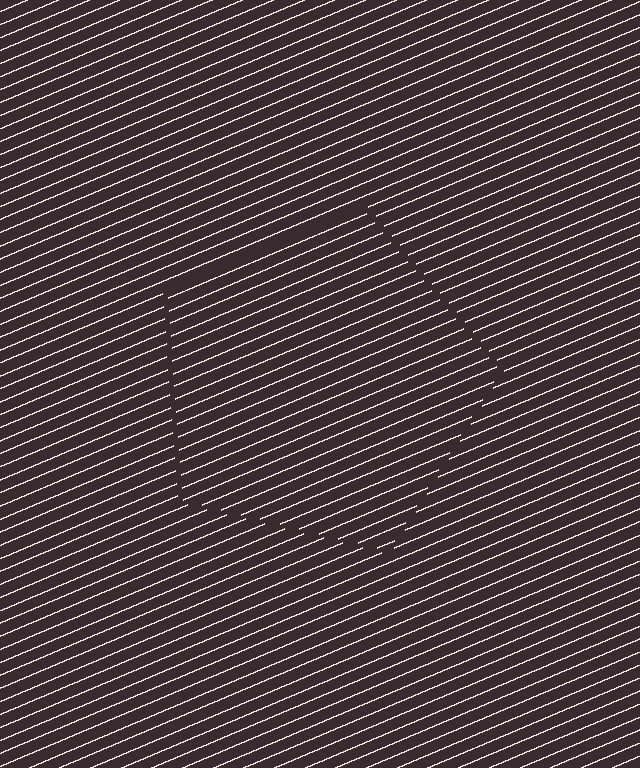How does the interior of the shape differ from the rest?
The interior of the shape contains the same grating, shifted by half a period — the contour is defined by the phase discontinuity where line-ends from the inner and outer gratings abut.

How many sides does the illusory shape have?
5 sides — the line-ends trace a pentagon.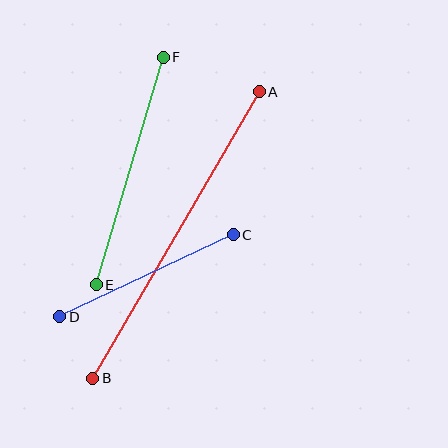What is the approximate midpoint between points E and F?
The midpoint is at approximately (130, 171) pixels.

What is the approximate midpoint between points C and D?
The midpoint is at approximately (147, 276) pixels.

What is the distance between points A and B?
The distance is approximately 331 pixels.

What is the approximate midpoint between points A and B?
The midpoint is at approximately (176, 235) pixels.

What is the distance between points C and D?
The distance is approximately 192 pixels.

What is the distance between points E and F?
The distance is approximately 237 pixels.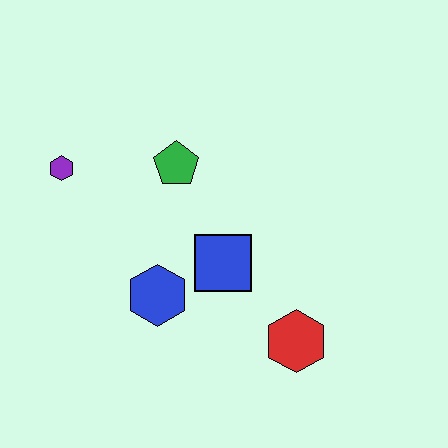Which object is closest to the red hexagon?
The blue square is closest to the red hexagon.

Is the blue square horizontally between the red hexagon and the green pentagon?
Yes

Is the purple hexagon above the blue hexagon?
Yes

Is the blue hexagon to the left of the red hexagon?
Yes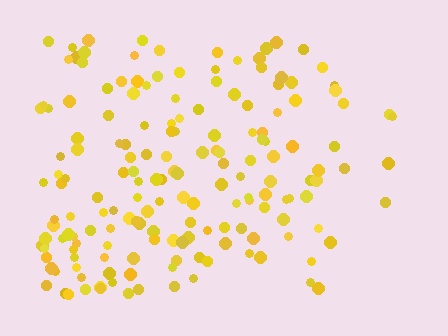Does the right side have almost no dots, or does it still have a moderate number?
Still a moderate number, just noticeably fewer than the left.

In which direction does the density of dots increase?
From right to left, with the left side densest.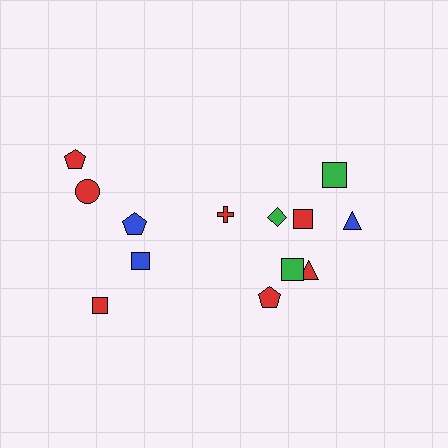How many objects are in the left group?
There are 5 objects.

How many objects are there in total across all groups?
There are 13 objects.